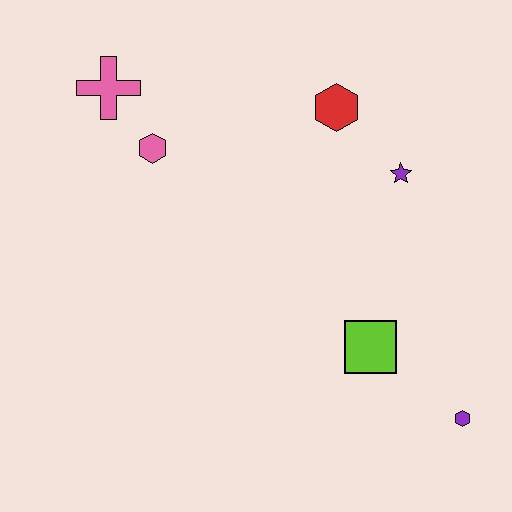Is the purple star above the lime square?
Yes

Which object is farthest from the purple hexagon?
The pink cross is farthest from the purple hexagon.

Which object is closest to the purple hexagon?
The lime square is closest to the purple hexagon.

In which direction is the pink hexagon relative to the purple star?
The pink hexagon is to the left of the purple star.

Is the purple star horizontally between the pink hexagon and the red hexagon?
No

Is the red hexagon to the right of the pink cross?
Yes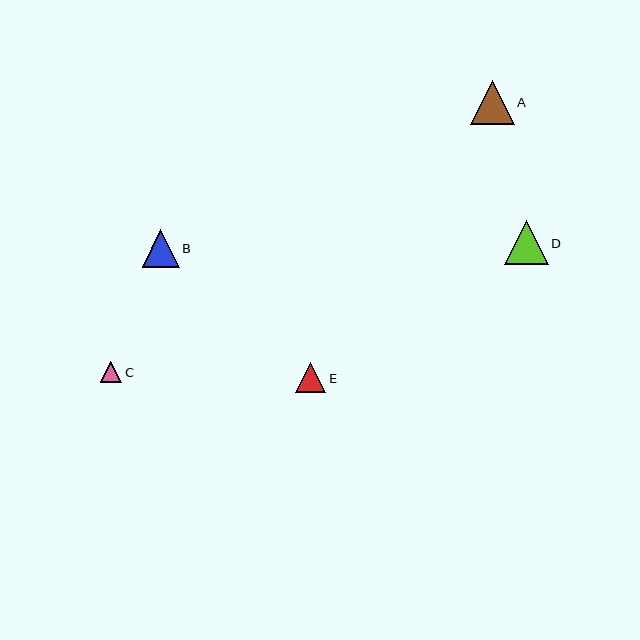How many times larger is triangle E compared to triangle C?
Triangle E is approximately 1.4 times the size of triangle C.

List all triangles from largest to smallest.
From largest to smallest: D, A, B, E, C.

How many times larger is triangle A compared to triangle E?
Triangle A is approximately 1.4 times the size of triangle E.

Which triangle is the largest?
Triangle D is the largest with a size of approximately 44 pixels.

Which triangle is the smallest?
Triangle C is the smallest with a size of approximately 22 pixels.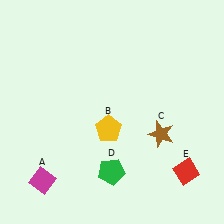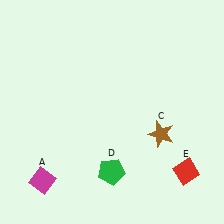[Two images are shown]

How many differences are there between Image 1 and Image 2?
There is 1 difference between the two images.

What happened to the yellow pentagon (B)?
The yellow pentagon (B) was removed in Image 2. It was in the bottom-left area of Image 1.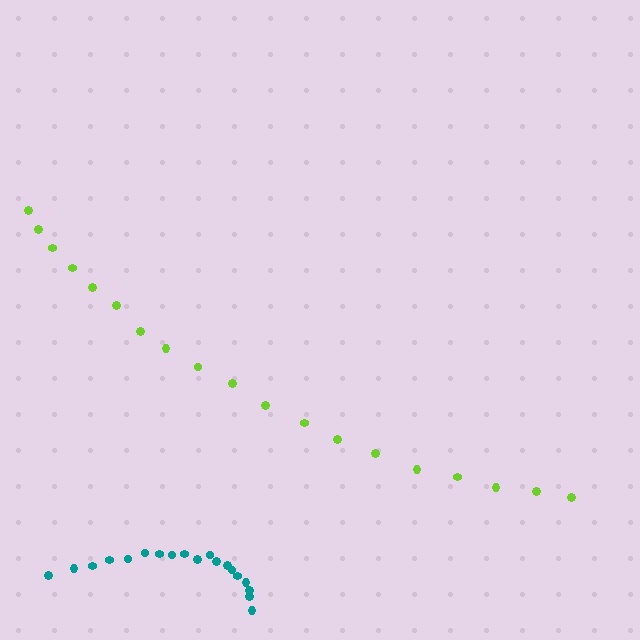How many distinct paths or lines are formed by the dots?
There are 2 distinct paths.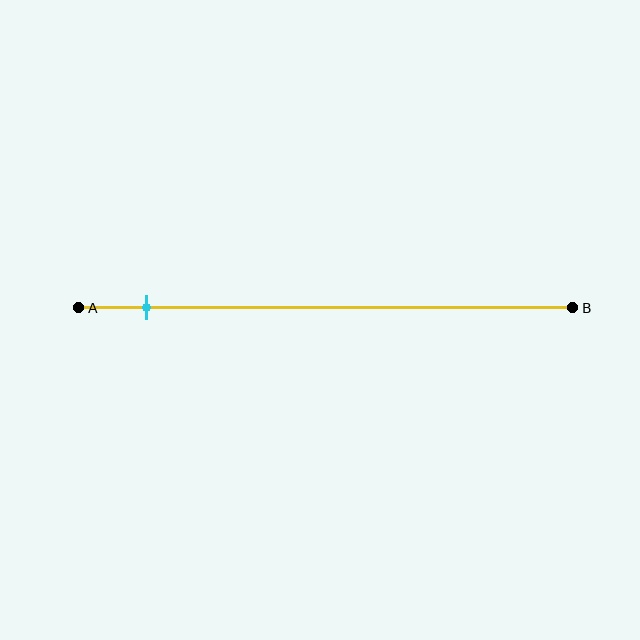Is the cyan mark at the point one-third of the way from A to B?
No, the mark is at about 15% from A, not at the 33% one-third point.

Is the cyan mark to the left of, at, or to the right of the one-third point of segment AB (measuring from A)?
The cyan mark is to the left of the one-third point of segment AB.